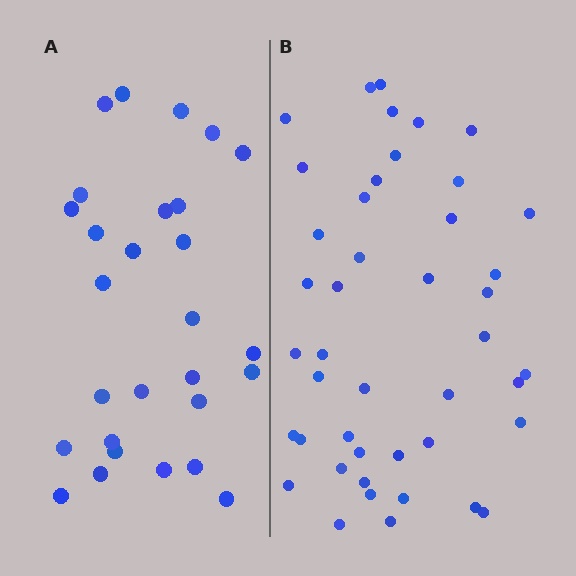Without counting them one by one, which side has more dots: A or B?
Region B (the right region) has more dots.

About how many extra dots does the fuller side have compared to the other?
Region B has approximately 15 more dots than region A.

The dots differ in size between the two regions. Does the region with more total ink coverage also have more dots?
No. Region A has more total ink coverage because its dots are larger, but region B actually contains more individual dots. Total area can be misleading — the number of items is what matters here.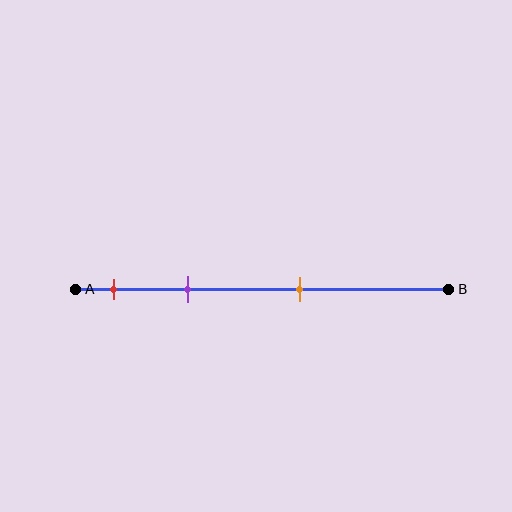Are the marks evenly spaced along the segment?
No, the marks are not evenly spaced.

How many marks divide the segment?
There are 3 marks dividing the segment.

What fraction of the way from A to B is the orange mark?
The orange mark is approximately 60% (0.6) of the way from A to B.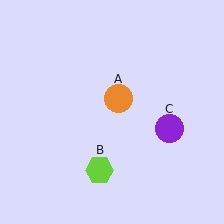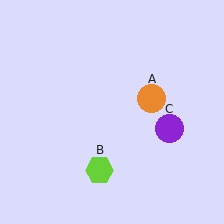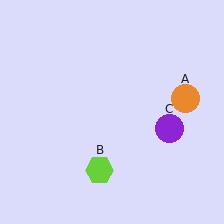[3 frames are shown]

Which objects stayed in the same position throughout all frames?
Lime hexagon (object B) and purple circle (object C) remained stationary.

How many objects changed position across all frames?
1 object changed position: orange circle (object A).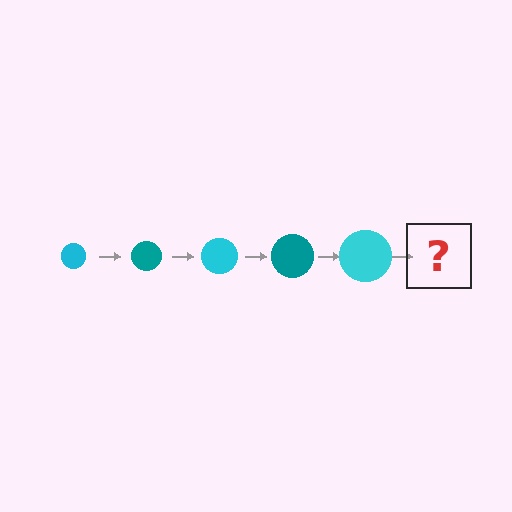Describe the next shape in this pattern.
It should be a teal circle, larger than the previous one.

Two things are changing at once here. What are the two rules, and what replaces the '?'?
The two rules are that the circle grows larger each step and the color cycles through cyan and teal. The '?' should be a teal circle, larger than the previous one.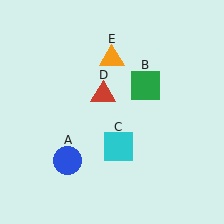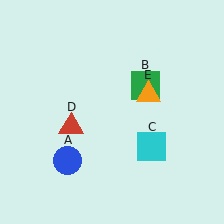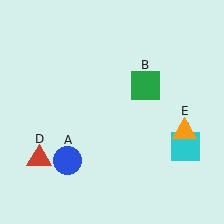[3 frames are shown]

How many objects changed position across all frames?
3 objects changed position: cyan square (object C), red triangle (object D), orange triangle (object E).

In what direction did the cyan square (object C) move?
The cyan square (object C) moved right.